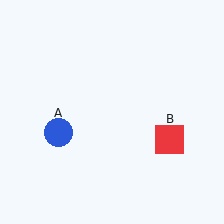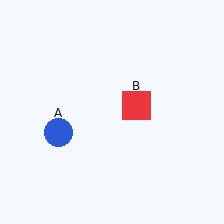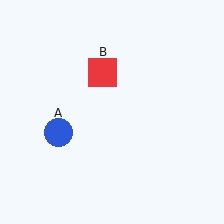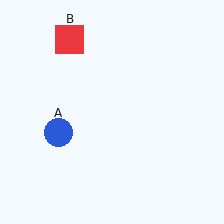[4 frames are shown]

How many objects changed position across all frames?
1 object changed position: red square (object B).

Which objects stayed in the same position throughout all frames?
Blue circle (object A) remained stationary.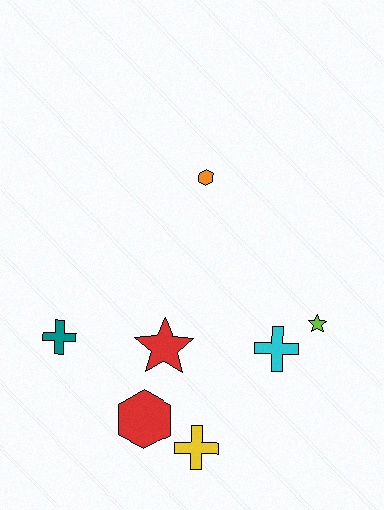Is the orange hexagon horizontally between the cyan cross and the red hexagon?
Yes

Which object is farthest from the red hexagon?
The orange hexagon is farthest from the red hexagon.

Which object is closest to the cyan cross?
The lime star is closest to the cyan cross.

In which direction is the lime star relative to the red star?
The lime star is to the right of the red star.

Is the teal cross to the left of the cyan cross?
Yes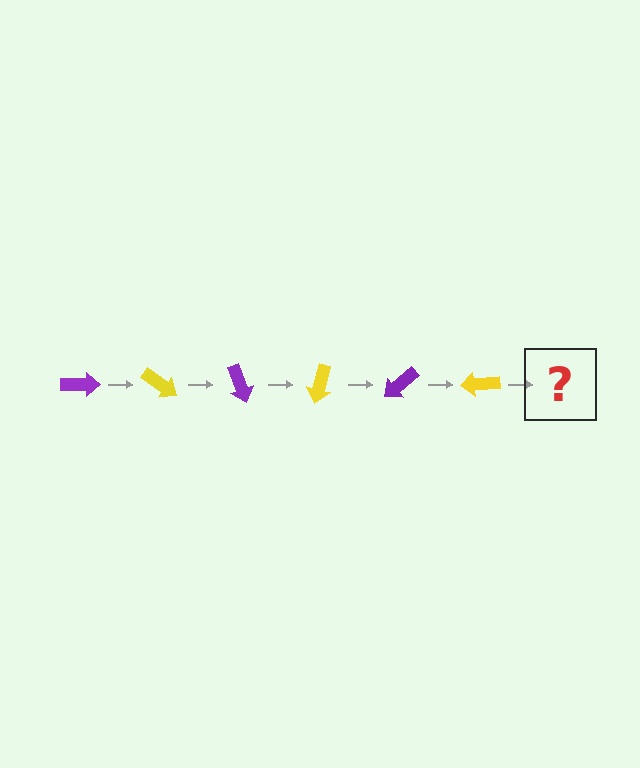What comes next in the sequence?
The next element should be a purple arrow, rotated 210 degrees from the start.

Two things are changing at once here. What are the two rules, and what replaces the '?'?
The two rules are that it rotates 35 degrees each step and the color cycles through purple and yellow. The '?' should be a purple arrow, rotated 210 degrees from the start.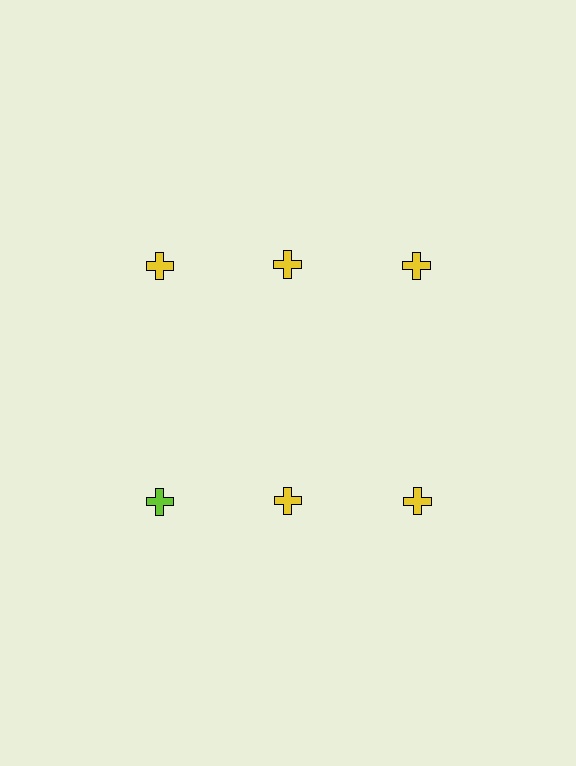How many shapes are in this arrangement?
There are 6 shapes arranged in a grid pattern.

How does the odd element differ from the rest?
It has a different color: lime instead of yellow.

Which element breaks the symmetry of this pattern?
The lime cross in the second row, leftmost column breaks the symmetry. All other shapes are yellow crosses.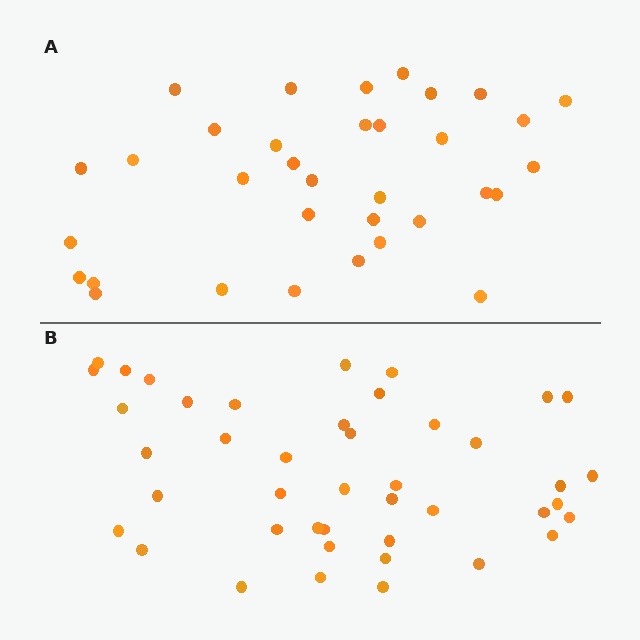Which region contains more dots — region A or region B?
Region B (the bottom region) has more dots.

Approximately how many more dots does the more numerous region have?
Region B has roughly 8 or so more dots than region A.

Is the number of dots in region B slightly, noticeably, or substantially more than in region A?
Region B has noticeably more, but not dramatically so. The ratio is roughly 1.3 to 1.